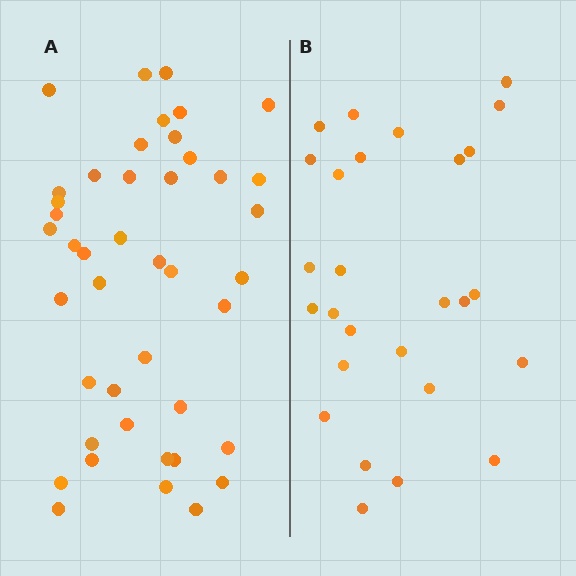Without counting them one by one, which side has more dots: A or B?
Region A (the left region) has more dots.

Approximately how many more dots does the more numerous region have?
Region A has approximately 15 more dots than region B.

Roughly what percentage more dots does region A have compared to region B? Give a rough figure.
About 60% more.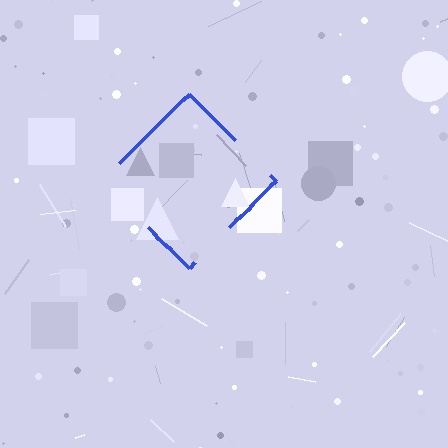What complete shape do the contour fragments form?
The contour fragments form a diamond.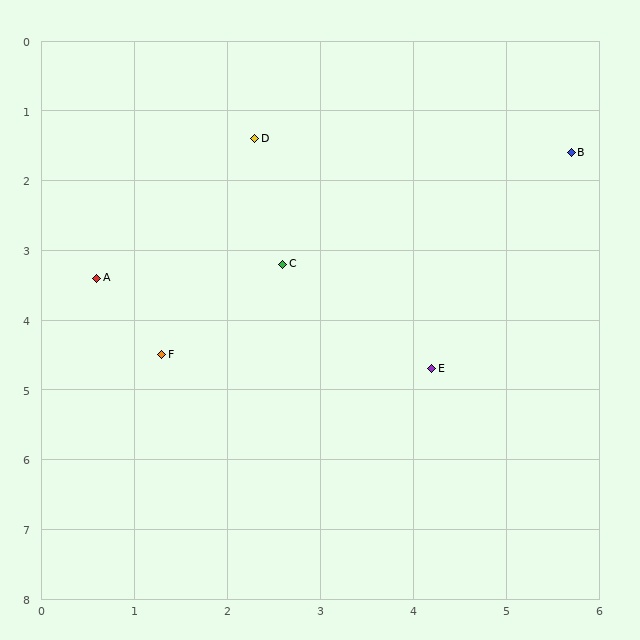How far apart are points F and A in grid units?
Points F and A are about 1.3 grid units apart.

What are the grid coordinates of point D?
Point D is at approximately (2.3, 1.4).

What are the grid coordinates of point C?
Point C is at approximately (2.6, 3.2).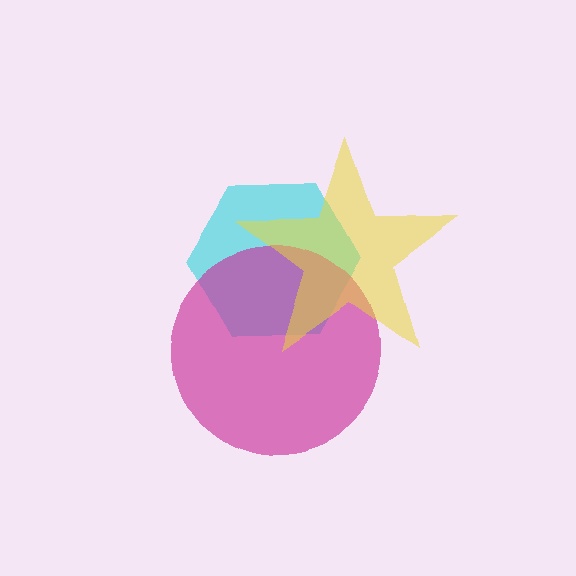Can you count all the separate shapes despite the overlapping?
Yes, there are 3 separate shapes.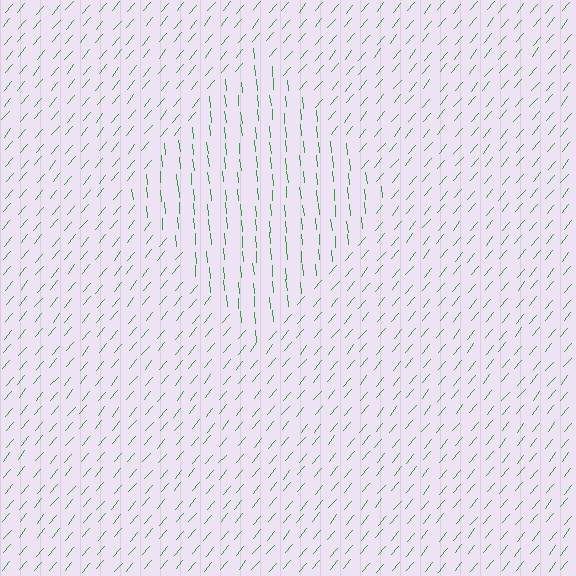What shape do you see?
I see a diamond.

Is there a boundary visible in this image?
Yes, there is a texture boundary formed by a change in line orientation.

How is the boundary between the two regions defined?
The boundary is defined purely by a change in line orientation (approximately 45 degrees difference). All lines are the same color and thickness.